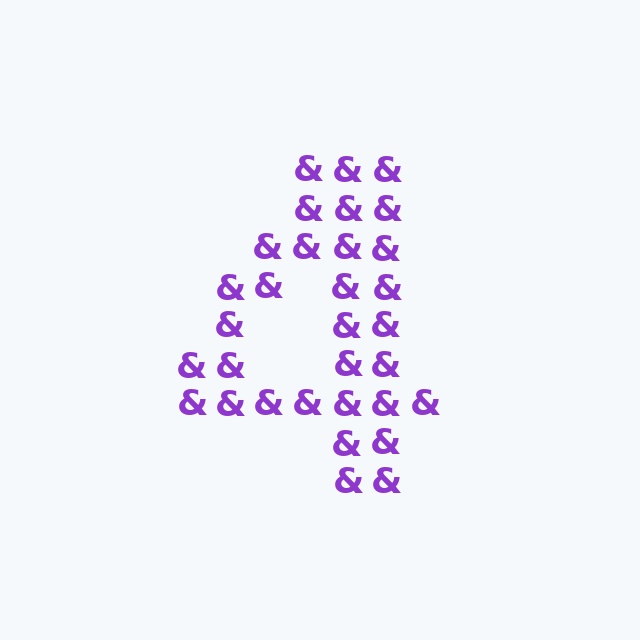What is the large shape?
The large shape is the digit 4.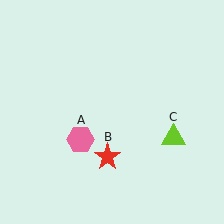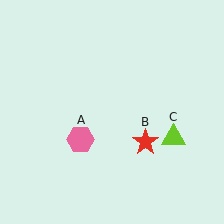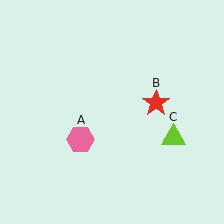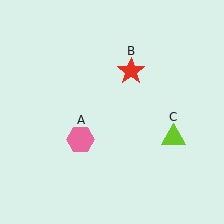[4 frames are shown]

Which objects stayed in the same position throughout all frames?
Pink hexagon (object A) and lime triangle (object C) remained stationary.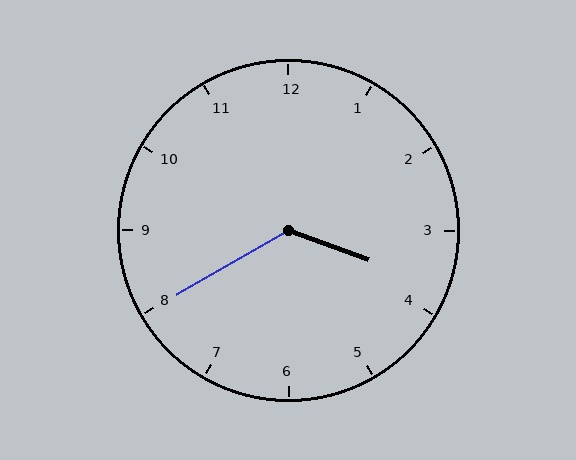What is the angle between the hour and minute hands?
Approximately 130 degrees.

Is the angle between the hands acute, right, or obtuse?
It is obtuse.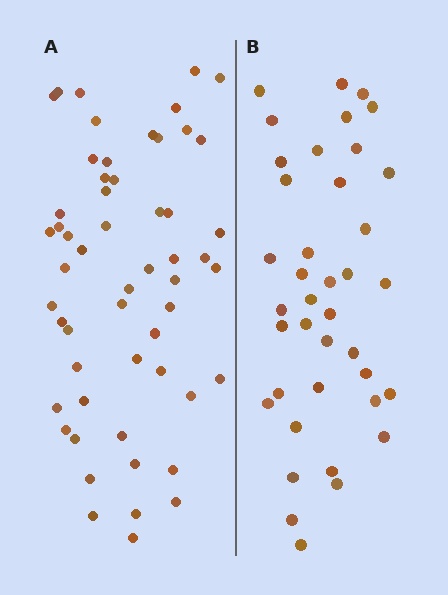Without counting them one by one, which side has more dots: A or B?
Region A (the left region) has more dots.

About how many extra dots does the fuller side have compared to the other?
Region A has approximately 15 more dots than region B.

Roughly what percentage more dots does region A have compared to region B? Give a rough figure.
About 40% more.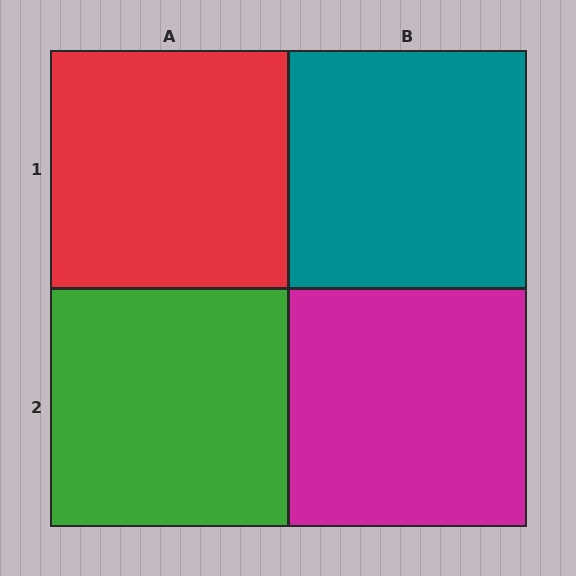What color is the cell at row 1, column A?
Red.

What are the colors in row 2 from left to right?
Green, magenta.